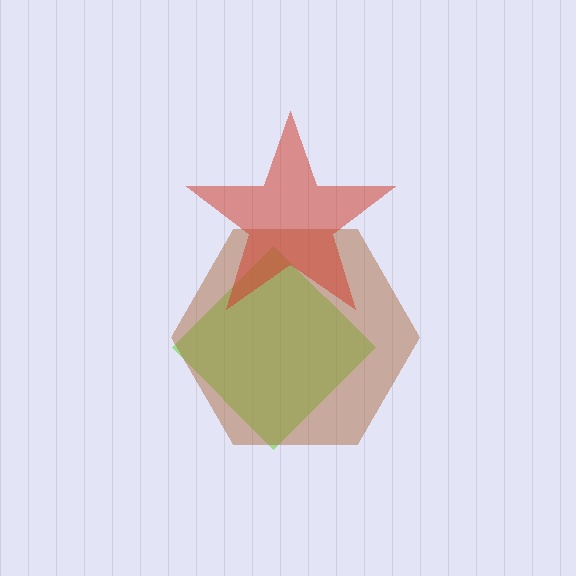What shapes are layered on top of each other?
The layered shapes are: a lime diamond, a brown hexagon, a red star.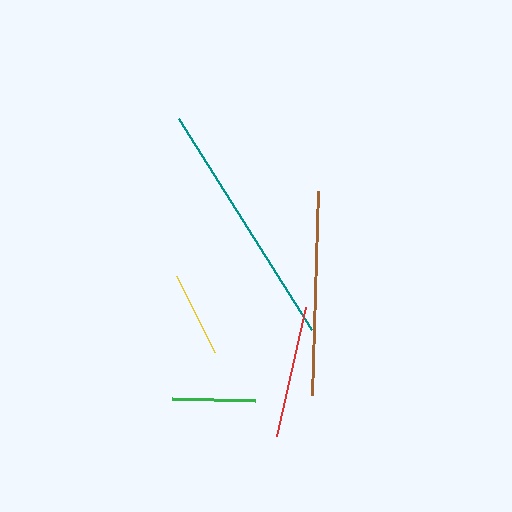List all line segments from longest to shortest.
From longest to shortest: teal, brown, red, yellow, green.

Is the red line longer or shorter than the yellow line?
The red line is longer than the yellow line.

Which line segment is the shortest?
The green line is the shortest at approximately 83 pixels.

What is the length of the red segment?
The red segment is approximately 132 pixels long.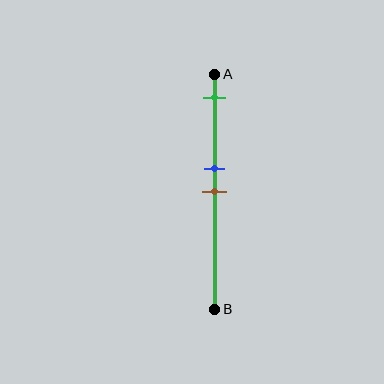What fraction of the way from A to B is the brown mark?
The brown mark is approximately 50% (0.5) of the way from A to B.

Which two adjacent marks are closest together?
The blue and brown marks are the closest adjacent pair.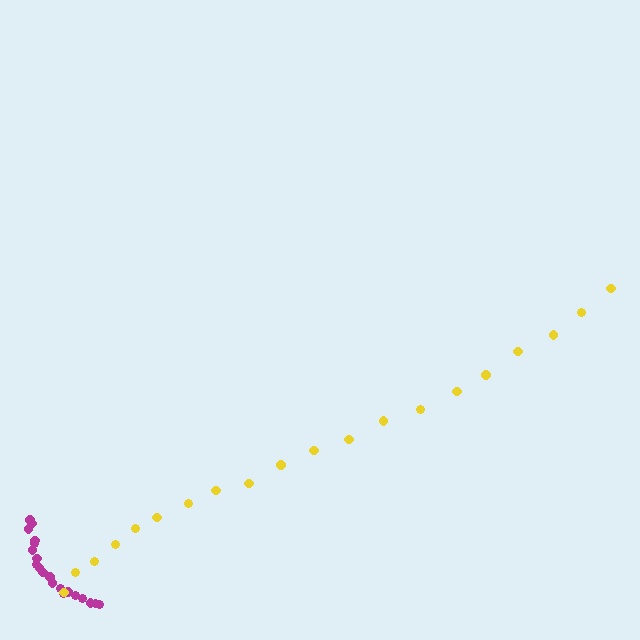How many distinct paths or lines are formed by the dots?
There are 2 distinct paths.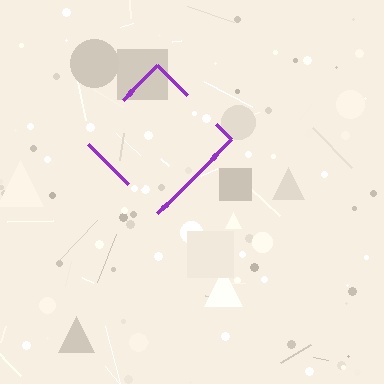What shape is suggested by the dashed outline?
The dashed outline suggests a diamond.